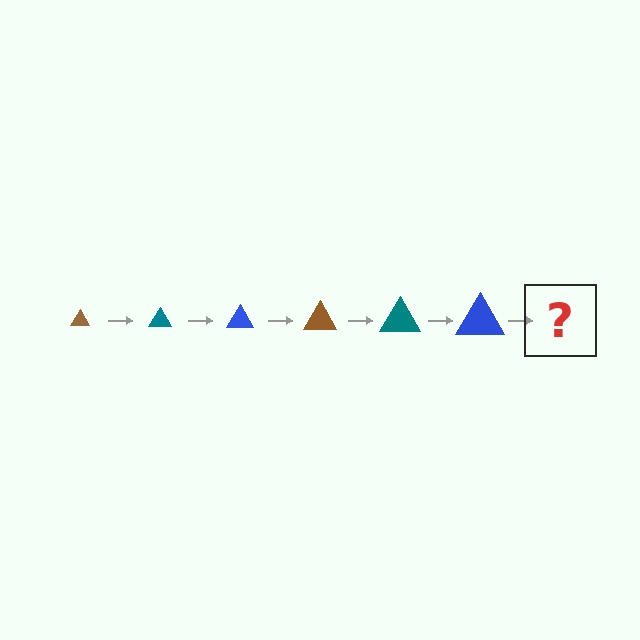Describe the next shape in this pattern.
It should be a brown triangle, larger than the previous one.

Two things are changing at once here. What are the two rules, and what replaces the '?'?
The two rules are that the triangle grows larger each step and the color cycles through brown, teal, and blue. The '?' should be a brown triangle, larger than the previous one.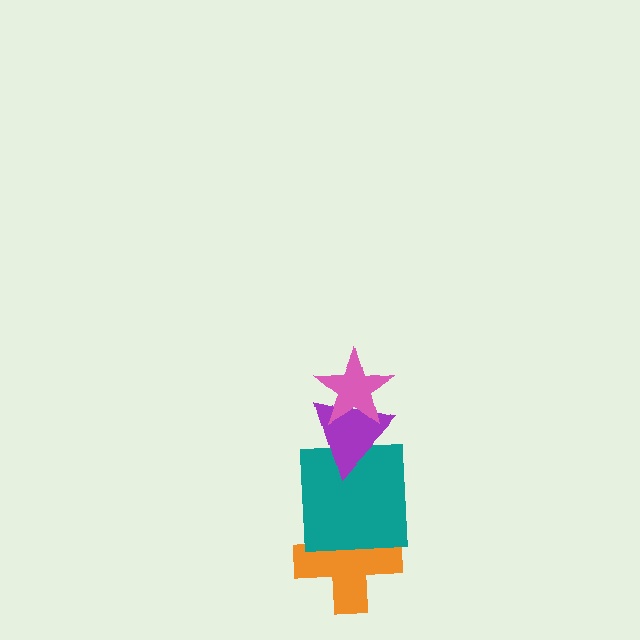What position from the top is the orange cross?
The orange cross is 4th from the top.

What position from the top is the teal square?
The teal square is 3rd from the top.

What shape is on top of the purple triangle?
The pink star is on top of the purple triangle.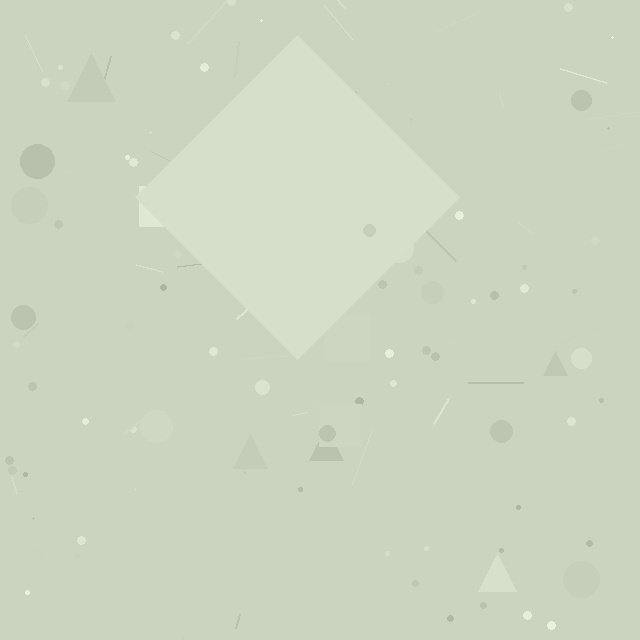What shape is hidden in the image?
A diamond is hidden in the image.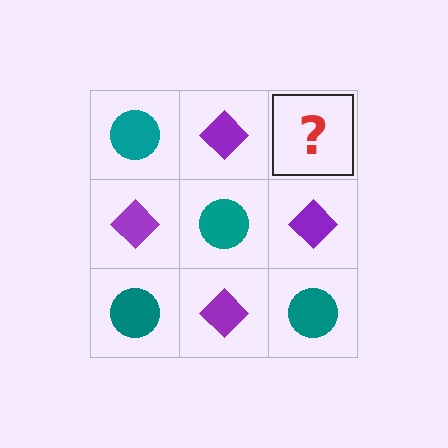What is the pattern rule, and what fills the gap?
The rule is that it alternates teal circle and purple diamond in a checkerboard pattern. The gap should be filled with a teal circle.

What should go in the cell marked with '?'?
The missing cell should contain a teal circle.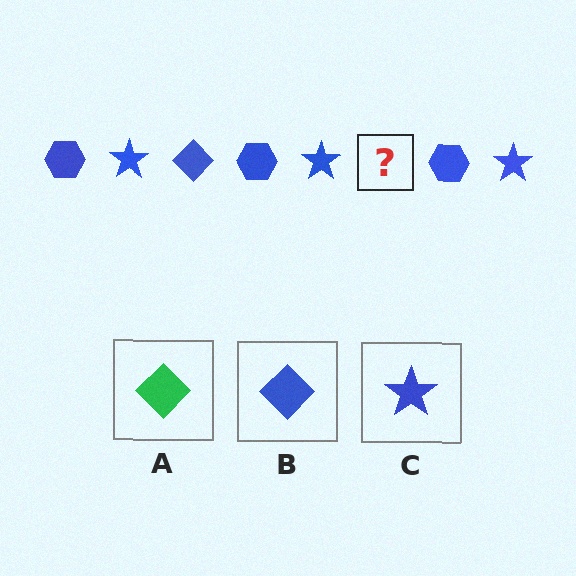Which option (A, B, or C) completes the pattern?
B.